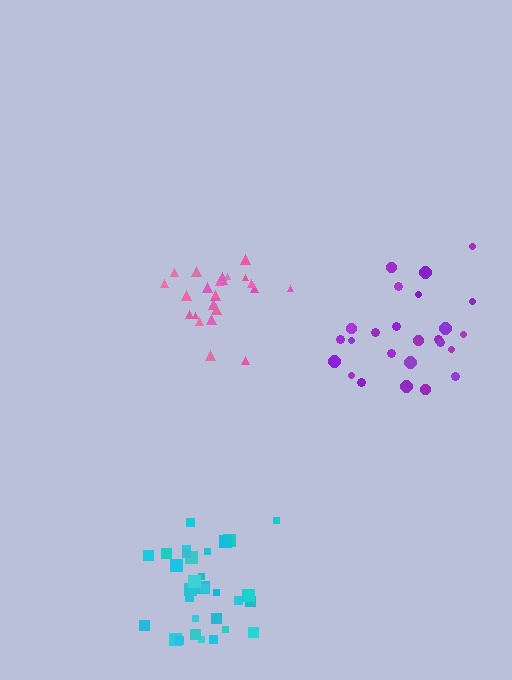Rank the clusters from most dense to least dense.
pink, cyan, purple.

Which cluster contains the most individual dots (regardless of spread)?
Cyan (31).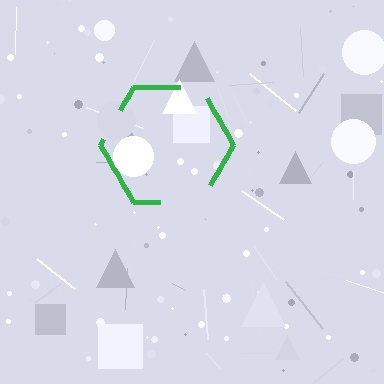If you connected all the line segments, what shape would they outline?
They would outline a hexagon.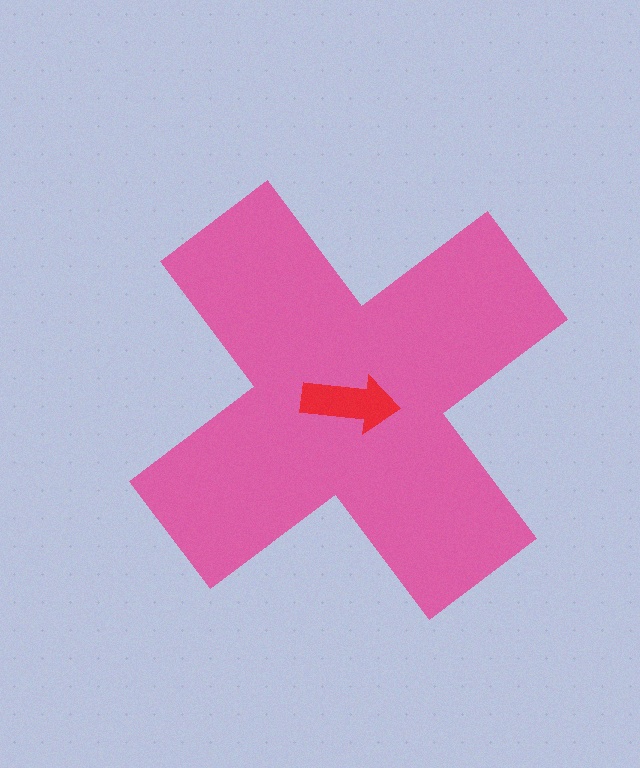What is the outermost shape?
The pink cross.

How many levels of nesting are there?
2.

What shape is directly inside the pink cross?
The red arrow.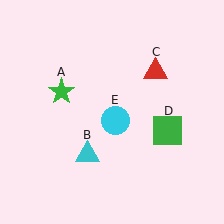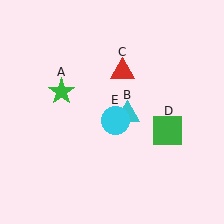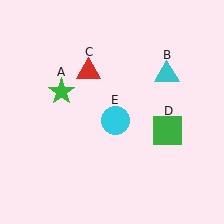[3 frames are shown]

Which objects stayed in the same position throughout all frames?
Green star (object A) and green square (object D) and cyan circle (object E) remained stationary.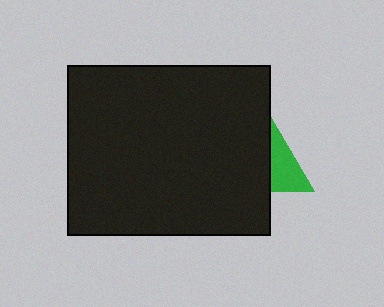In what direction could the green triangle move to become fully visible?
The green triangle could move right. That would shift it out from behind the black rectangle entirely.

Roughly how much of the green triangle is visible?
A small part of it is visible (roughly 32%).